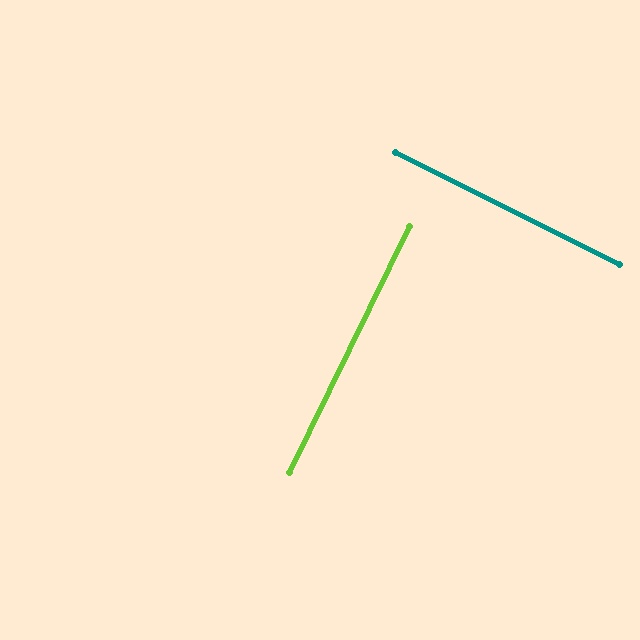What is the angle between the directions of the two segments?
Approximately 89 degrees.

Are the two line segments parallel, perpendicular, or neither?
Perpendicular — they meet at approximately 89°.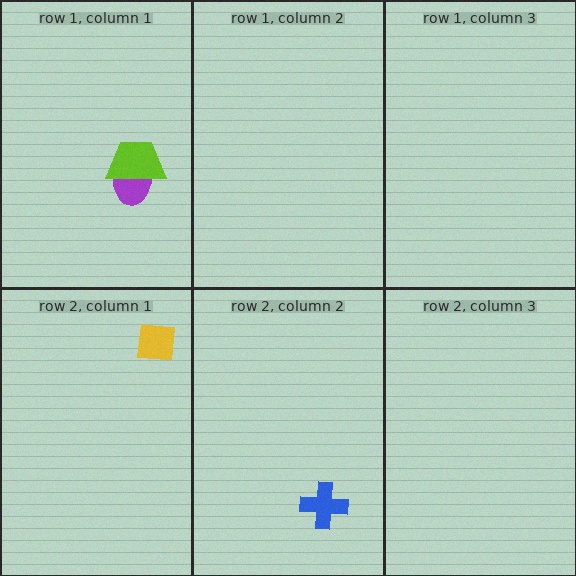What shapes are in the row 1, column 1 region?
The purple ellipse, the lime trapezoid.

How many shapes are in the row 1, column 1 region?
2.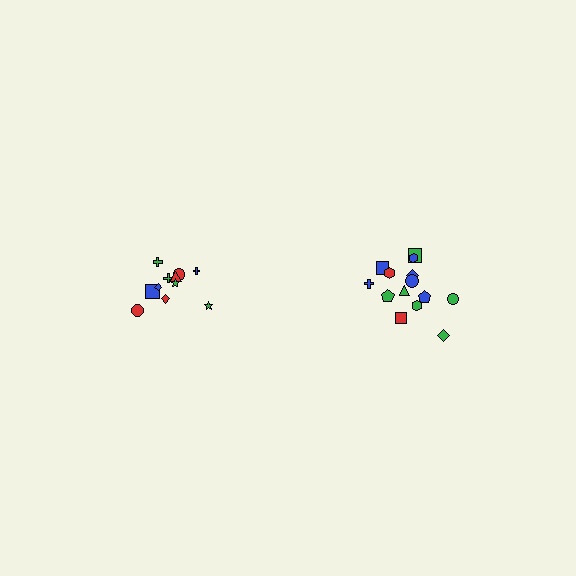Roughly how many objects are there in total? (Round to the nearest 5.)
Roughly 25 objects in total.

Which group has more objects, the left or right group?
The right group.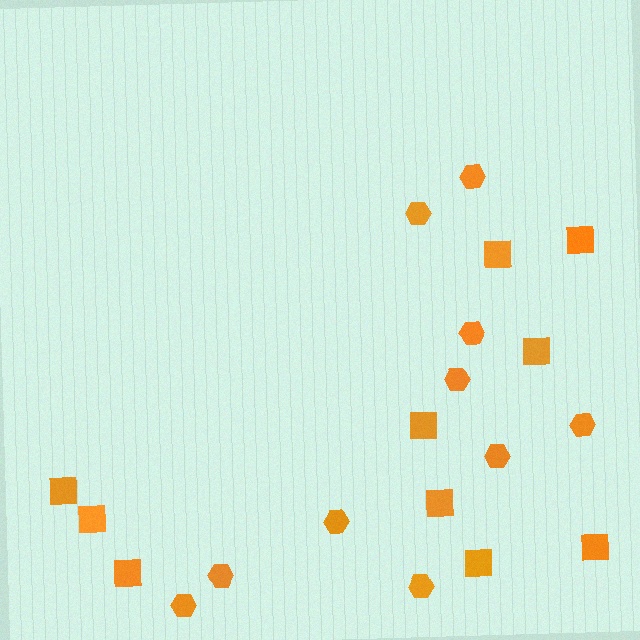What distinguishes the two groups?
There are 2 groups: one group of squares (10) and one group of hexagons (10).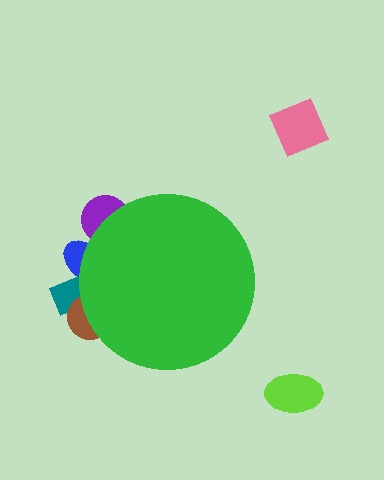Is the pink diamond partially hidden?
No, the pink diamond is fully visible.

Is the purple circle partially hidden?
Yes, the purple circle is partially hidden behind the green circle.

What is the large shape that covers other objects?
A green circle.